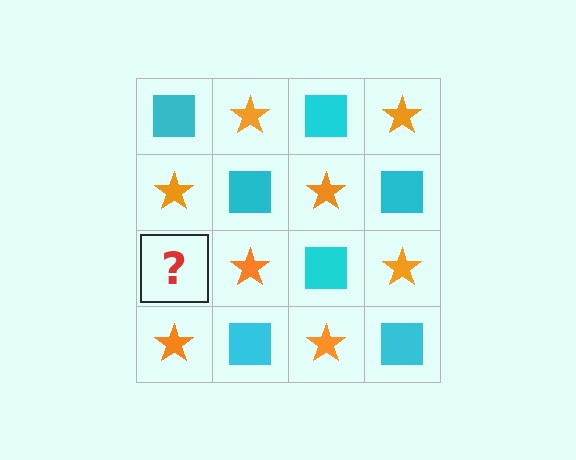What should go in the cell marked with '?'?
The missing cell should contain a cyan square.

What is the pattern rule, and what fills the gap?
The rule is that it alternates cyan square and orange star in a checkerboard pattern. The gap should be filled with a cyan square.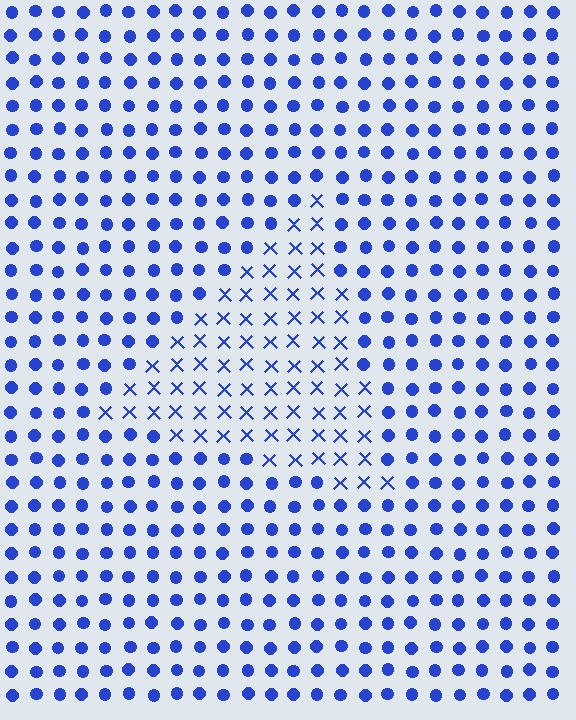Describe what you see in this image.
The image is filled with small blue elements arranged in a uniform grid. A triangle-shaped region contains X marks, while the surrounding area contains circles. The boundary is defined purely by the change in element shape.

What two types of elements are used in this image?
The image uses X marks inside the triangle region and circles outside it.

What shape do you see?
I see a triangle.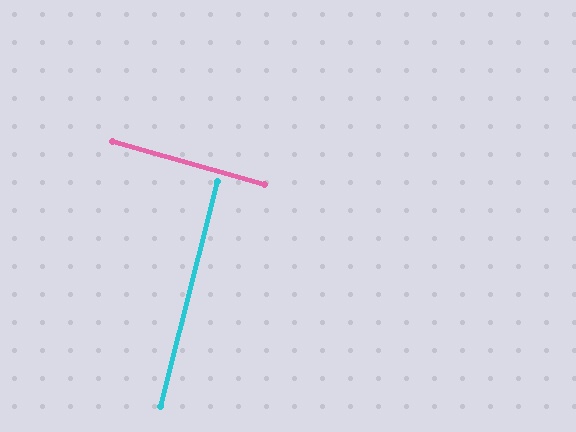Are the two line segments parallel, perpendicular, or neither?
Perpendicular — they meet at approximately 88°.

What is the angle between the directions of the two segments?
Approximately 88 degrees.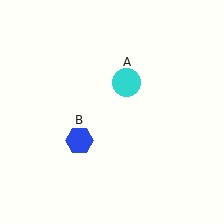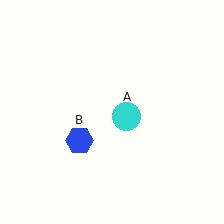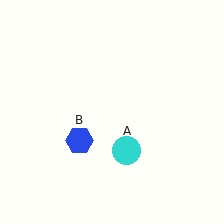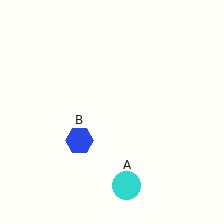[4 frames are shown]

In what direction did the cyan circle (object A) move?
The cyan circle (object A) moved down.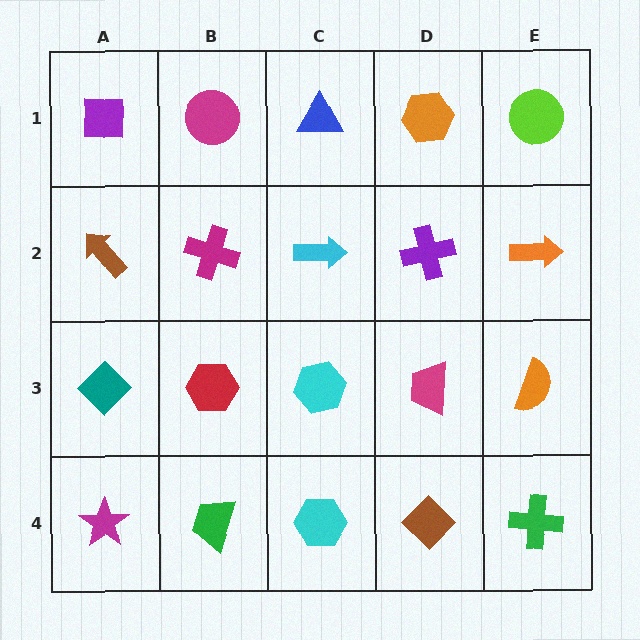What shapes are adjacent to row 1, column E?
An orange arrow (row 2, column E), an orange hexagon (row 1, column D).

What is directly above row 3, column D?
A purple cross.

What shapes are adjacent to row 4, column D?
A magenta trapezoid (row 3, column D), a cyan hexagon (row 4, column C), a green cross (row 4, column E).